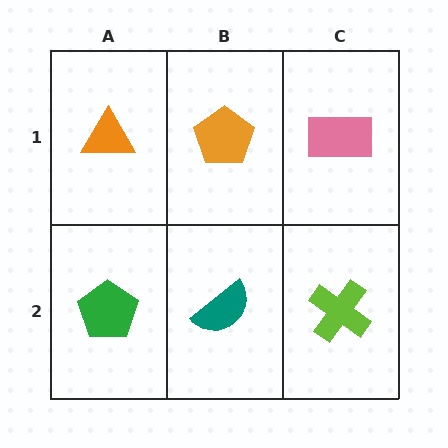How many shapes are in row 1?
3 shapes.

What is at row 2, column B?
A teal semicircle.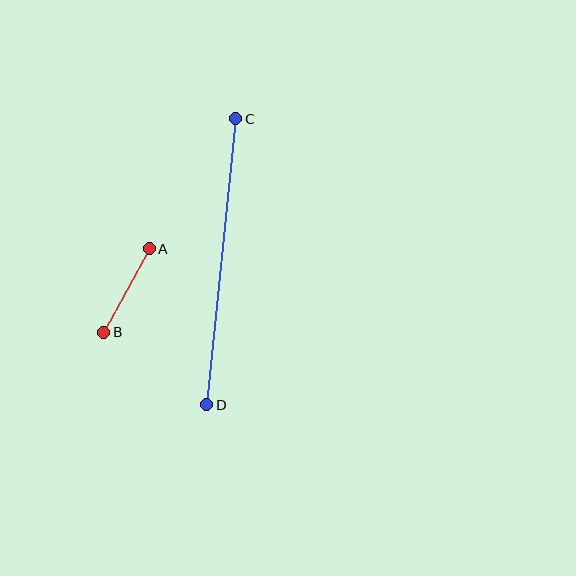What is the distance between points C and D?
The distance is approximately 287 pixels.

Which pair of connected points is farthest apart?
Points C and D are farthest apart.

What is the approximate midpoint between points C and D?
The midpoint is at approximately (221, 262) pixels.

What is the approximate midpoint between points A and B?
The midpoint is at approximately (126, 290) pixels.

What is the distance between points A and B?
The distance is approximately 95 pixels.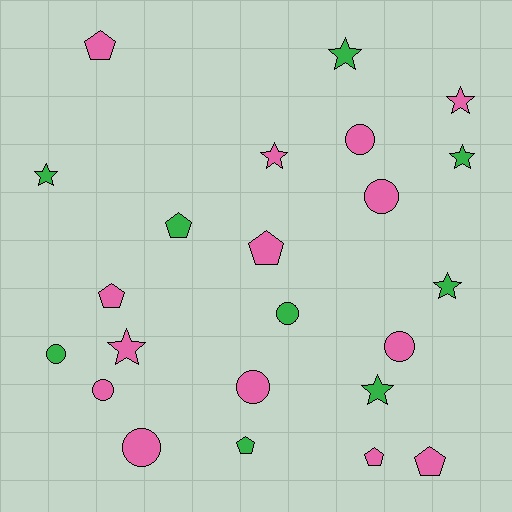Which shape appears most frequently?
Circle, with 8 objects.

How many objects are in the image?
There are 23 objects.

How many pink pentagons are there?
There are 5 pink pentagons.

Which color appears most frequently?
Pink, with 14 objects.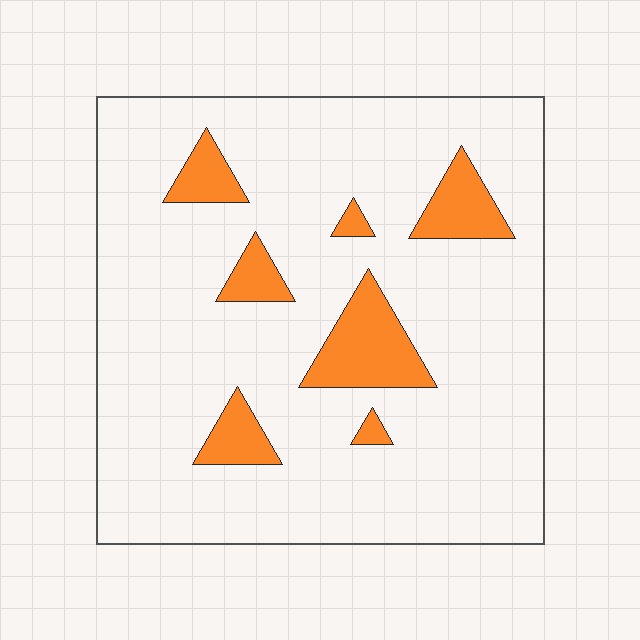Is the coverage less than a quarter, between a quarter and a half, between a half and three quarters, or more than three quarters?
Less than a quarter.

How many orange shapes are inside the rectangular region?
7.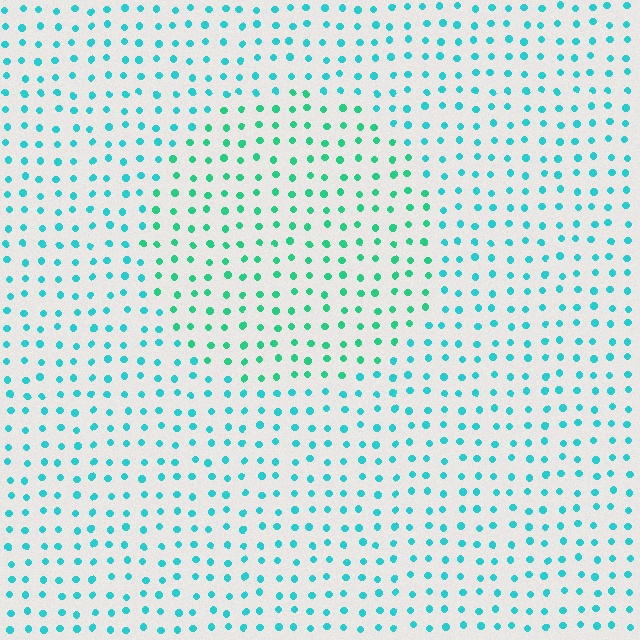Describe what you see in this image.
The image is filled with small cyan elements in a uniform arrangement. A circle-shaped region is visible where the elements are tinted to a slightly different hue, forming a subtle color boundary.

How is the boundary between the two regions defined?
The boundary is defined purely by a slight shift in hue (about 28 degrees). Spacing, size, and orientation are identical on both sides.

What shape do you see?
I see a circle.